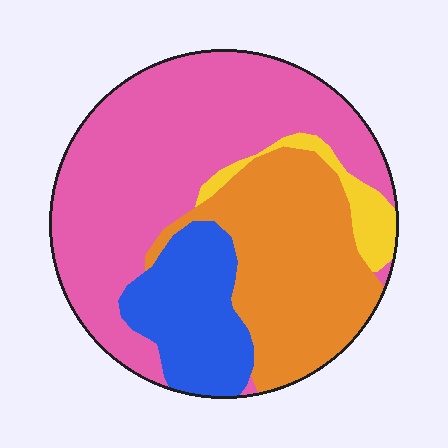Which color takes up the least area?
Yellow, at roughly 5%.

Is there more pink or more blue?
Pink.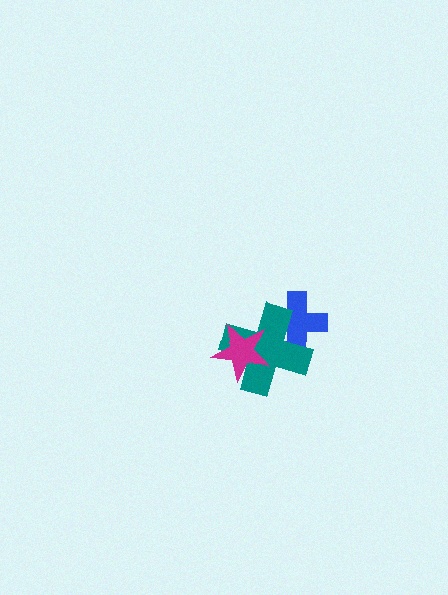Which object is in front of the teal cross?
The magenta star is in front of the teal cross.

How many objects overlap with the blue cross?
1 object overlaps with the blue cross.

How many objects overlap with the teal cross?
2 objects overlap with the teal cross.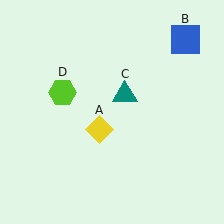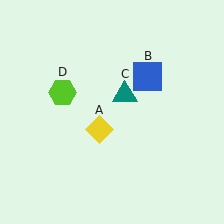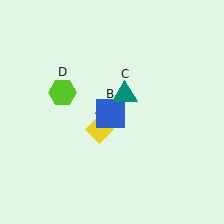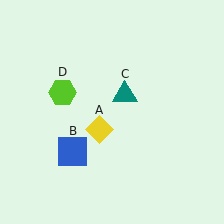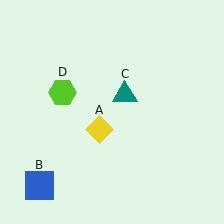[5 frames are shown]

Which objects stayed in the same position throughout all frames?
Yellow diamond (object A) and teal triangle (object C) and lime hexagon (object D) remained stationary.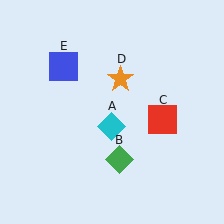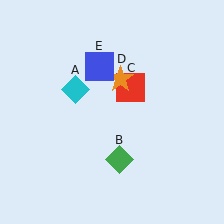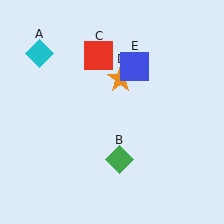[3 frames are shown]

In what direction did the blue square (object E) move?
The blue square (object E) moved right.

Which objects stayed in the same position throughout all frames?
Green diamond (object B) and orange star (object D) remained stationary.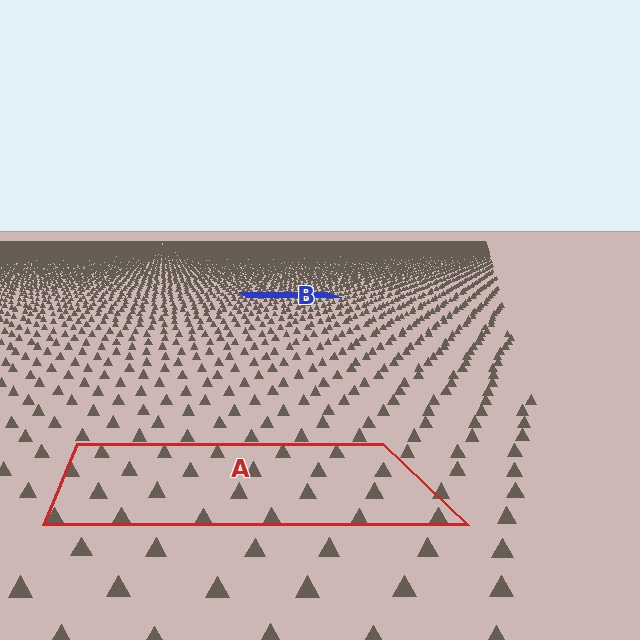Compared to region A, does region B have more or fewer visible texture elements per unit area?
Region B has more texture elements per unit area — they are packed more densely because it is farther away.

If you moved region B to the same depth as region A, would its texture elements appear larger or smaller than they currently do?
They would appear larger. At a closer depth, the same texture elements are projected at a bigger on-screen size.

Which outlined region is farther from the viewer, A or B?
Region B is farther from the viewer — the texture elements inside it appear smaller and more densely packed.